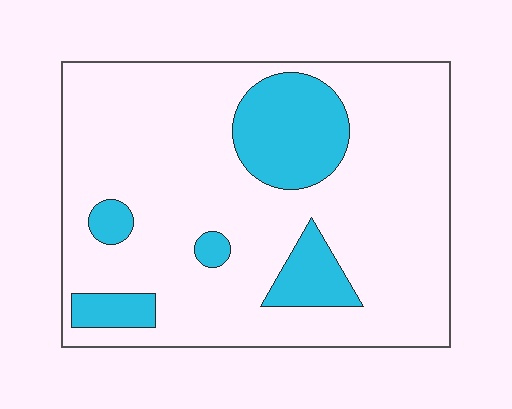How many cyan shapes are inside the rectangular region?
5.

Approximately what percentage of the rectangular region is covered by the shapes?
Approximately 20%.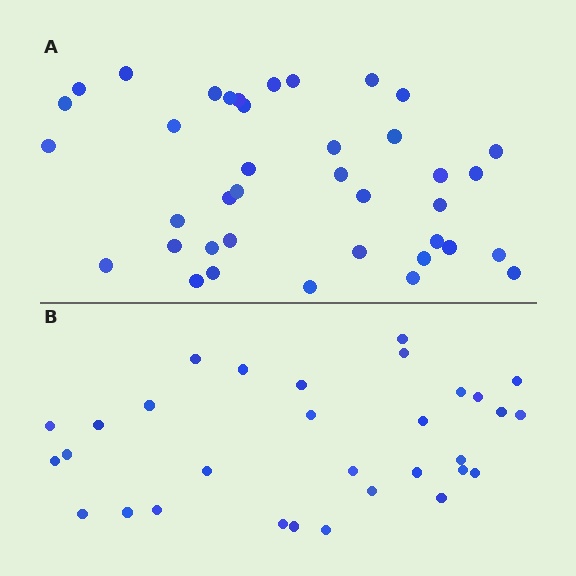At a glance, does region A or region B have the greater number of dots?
Region A (the top region) has more dots.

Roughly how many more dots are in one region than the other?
Region A has roughly 8 or so more dots than region B.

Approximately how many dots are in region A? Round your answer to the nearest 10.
About 40 dots. (The exact count is 39, which rounds to 40.)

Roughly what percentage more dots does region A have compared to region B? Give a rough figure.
About 25% more.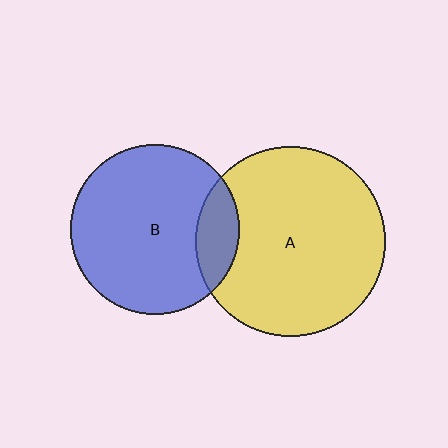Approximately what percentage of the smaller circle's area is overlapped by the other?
Approximately 15%.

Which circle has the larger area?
Circle A (yellow).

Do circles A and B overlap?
Yes.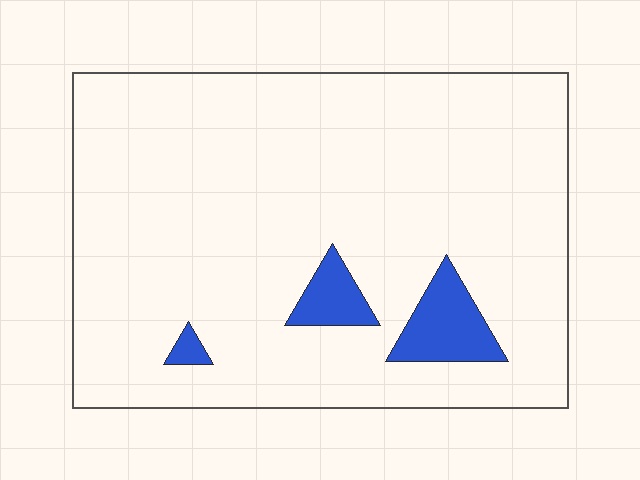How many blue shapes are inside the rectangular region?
3.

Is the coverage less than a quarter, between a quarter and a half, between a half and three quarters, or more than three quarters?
Less than a quarter.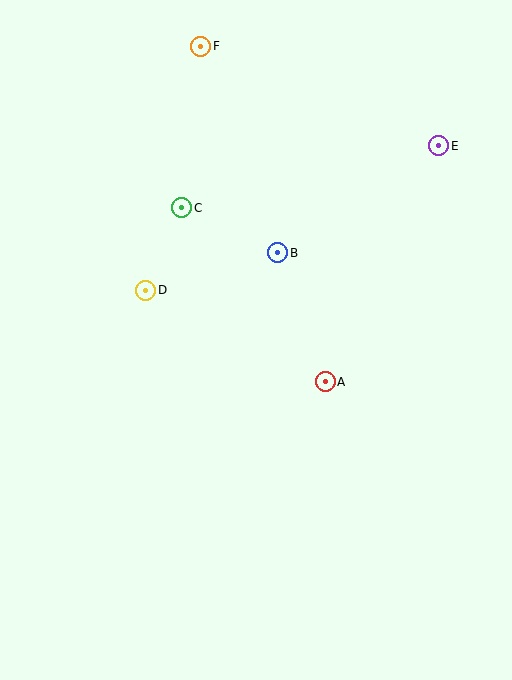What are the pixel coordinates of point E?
Point E is at (439, 146).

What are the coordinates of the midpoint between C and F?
The midpoint between C and F is at (191, 127).